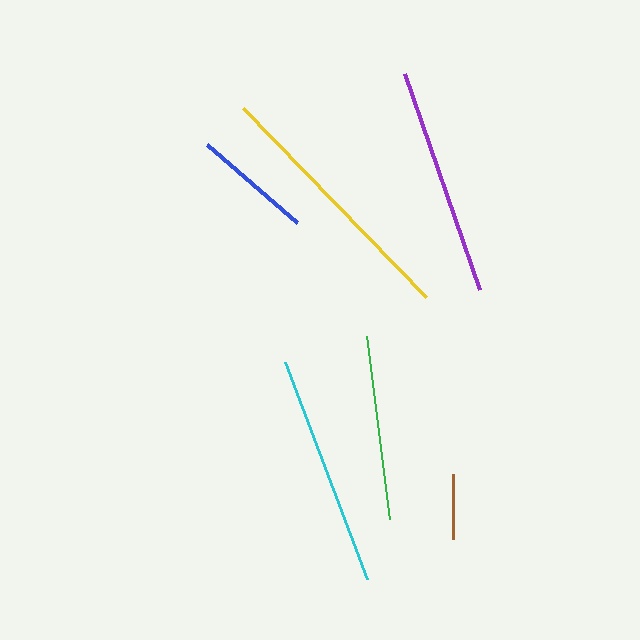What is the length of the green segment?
The green segment is approximately 185 pixels long.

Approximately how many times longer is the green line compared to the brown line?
The green line is approximately 2.9 times the length of the brown line.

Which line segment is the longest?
The yellow line is the longest at approximately 263 pixels.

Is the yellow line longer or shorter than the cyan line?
The yellow line is longer than the cyan line.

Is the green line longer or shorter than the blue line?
The green line is longer than the blue line.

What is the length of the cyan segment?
The cyan segment is approximately 233 pixels long.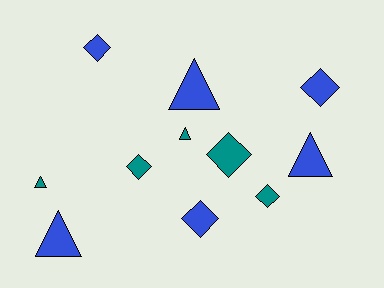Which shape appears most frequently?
Diamond, with 6 objects.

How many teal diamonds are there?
There are 3 teal diamonds.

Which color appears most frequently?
Blue, with 6 objects.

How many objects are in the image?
There are 11 objects.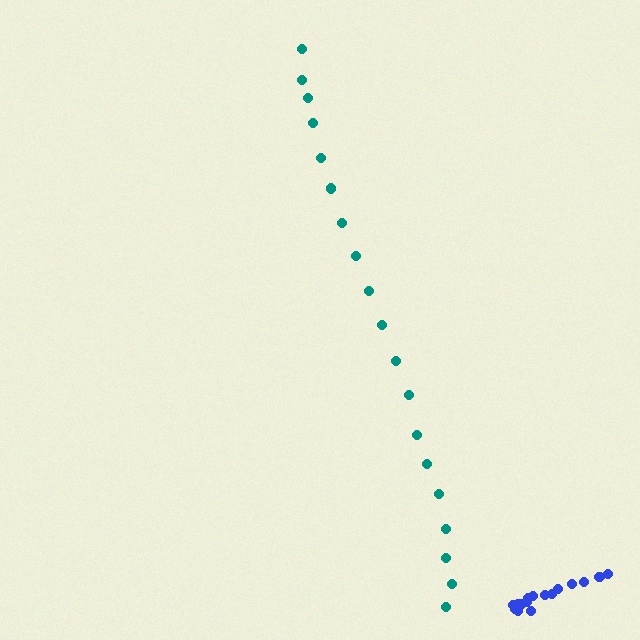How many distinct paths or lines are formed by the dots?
There are 2 distinct paths.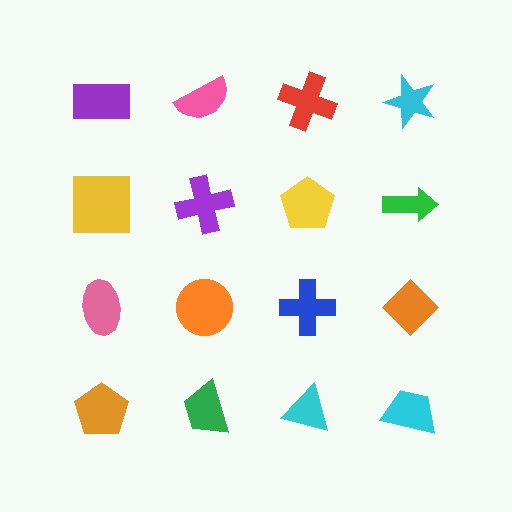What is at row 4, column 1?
An orange pentagon.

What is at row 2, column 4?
A green arrow.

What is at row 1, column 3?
A red cross.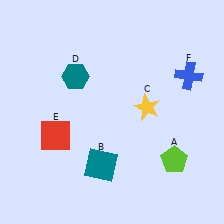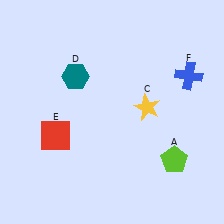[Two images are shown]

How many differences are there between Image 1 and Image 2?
There is 1 difference between the two images.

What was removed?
The teal square (B) was removed in Image 2.